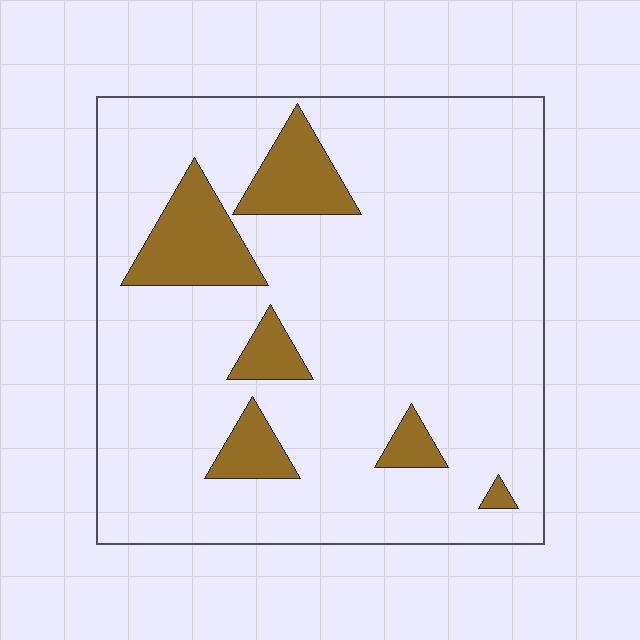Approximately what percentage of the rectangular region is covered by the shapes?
Approximately 15%.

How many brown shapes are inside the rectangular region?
6.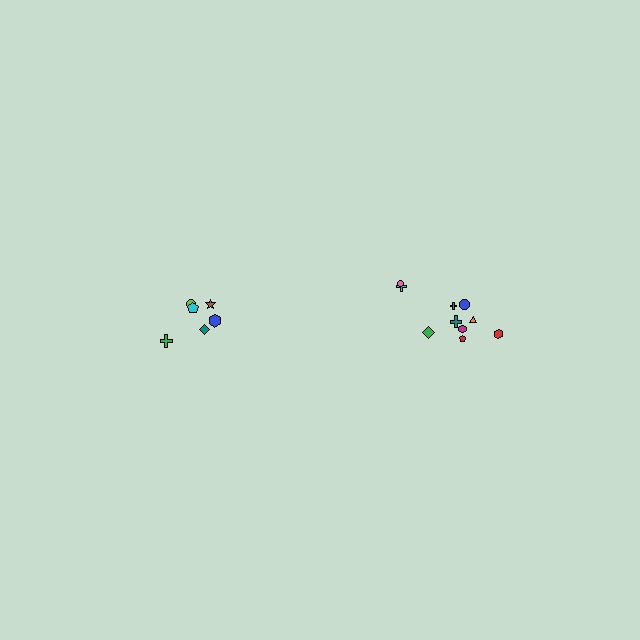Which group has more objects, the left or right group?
The right group.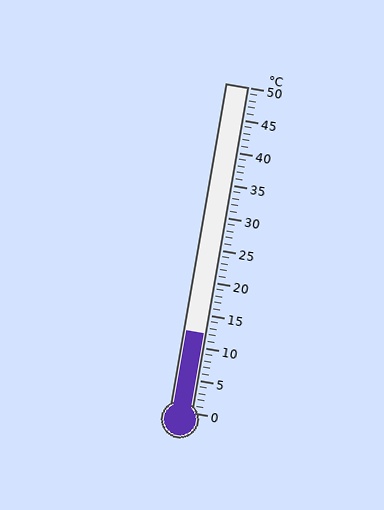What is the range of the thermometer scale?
The thermometer scale ranges from 0°C to 50°C.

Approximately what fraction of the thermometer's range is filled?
The thermometer is filled to approximately 25% of its range.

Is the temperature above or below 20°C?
The temperature is below 20°C.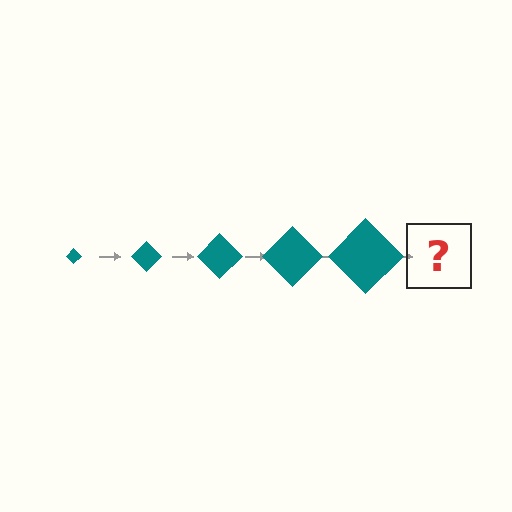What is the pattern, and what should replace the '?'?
The pattern is that the diamond gets progressively larger each step. The '?' should be a teal diamond, larger than the previous one.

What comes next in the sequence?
The next element should be a teal diamond, larger than the previous one.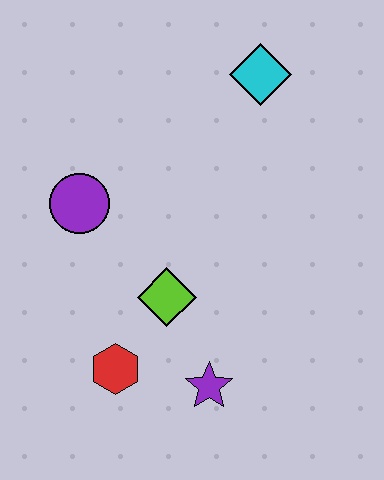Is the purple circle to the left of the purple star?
Yes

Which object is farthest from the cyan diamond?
The red hexagon is farthest from the cyan diamond.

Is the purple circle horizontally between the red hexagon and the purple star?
No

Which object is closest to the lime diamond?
The red hexagon is closest to the lime diamond.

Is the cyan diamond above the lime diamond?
Yes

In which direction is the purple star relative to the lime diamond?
The purple star is below the lime diamond.